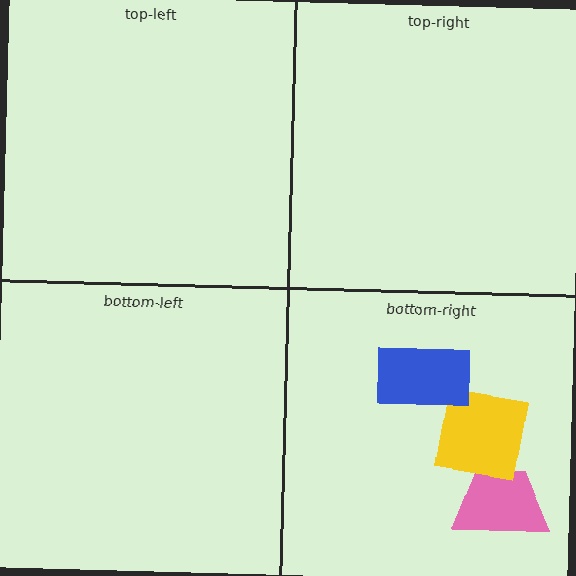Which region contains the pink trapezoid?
The bottom-right region.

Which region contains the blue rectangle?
The bottom-right region.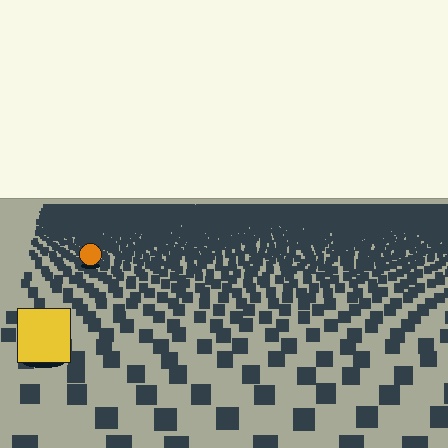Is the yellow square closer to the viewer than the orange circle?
Yes. The yellow square is closer — you can tell from the texture gradient: the ground texture is coarser near it.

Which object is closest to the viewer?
The yellow square is closest. The texture marks near it are larger and more spread out.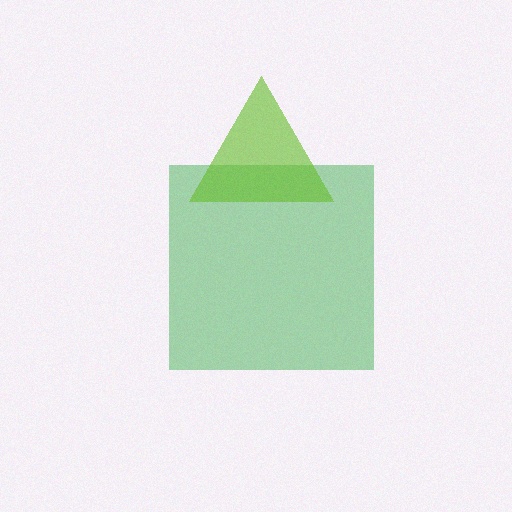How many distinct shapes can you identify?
There are 2 distinct shapes: a green square, a lime triangle.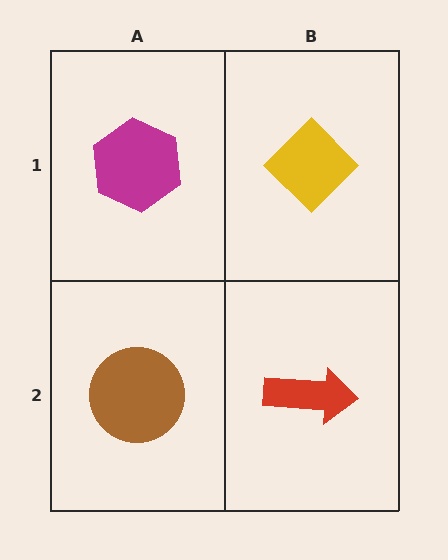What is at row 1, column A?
A magenta hexagon.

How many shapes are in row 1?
2 shapes.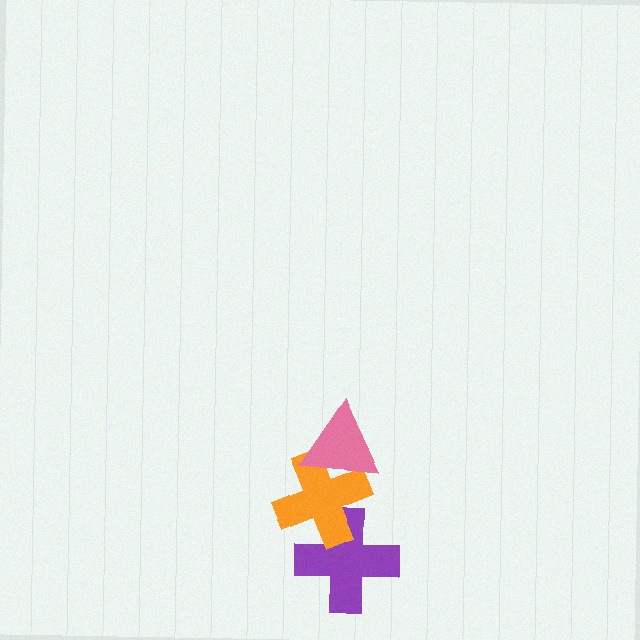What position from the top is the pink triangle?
The pink triangle is 1st from the top.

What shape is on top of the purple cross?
The orange cross is on top of the purple cross.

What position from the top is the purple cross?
The purple cross is 3rd from the top.